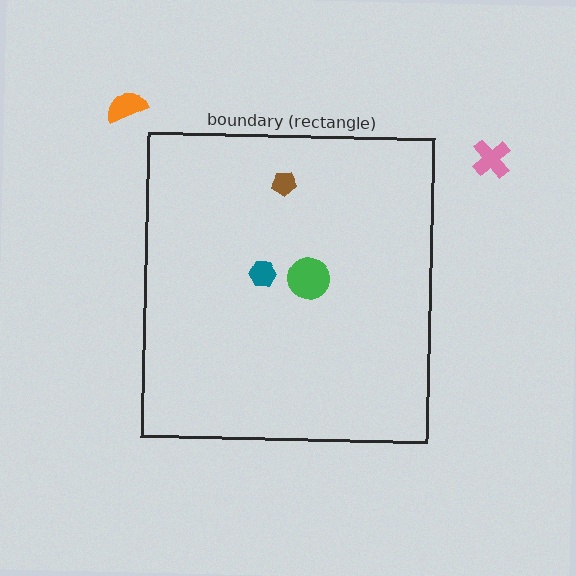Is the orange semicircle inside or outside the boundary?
Outside.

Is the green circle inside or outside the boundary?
Inside.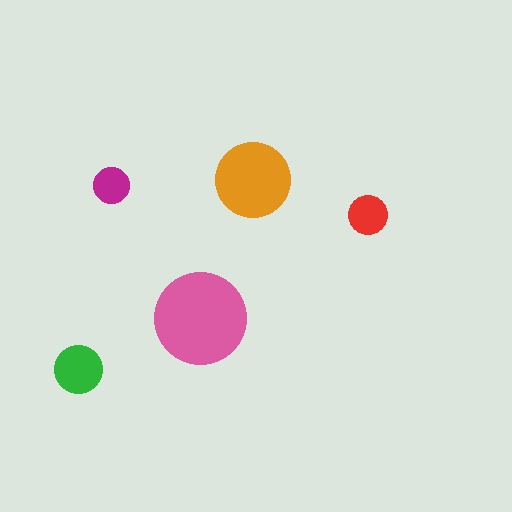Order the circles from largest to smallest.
the pink one, the orange one, the green one, the red one, the magenta one.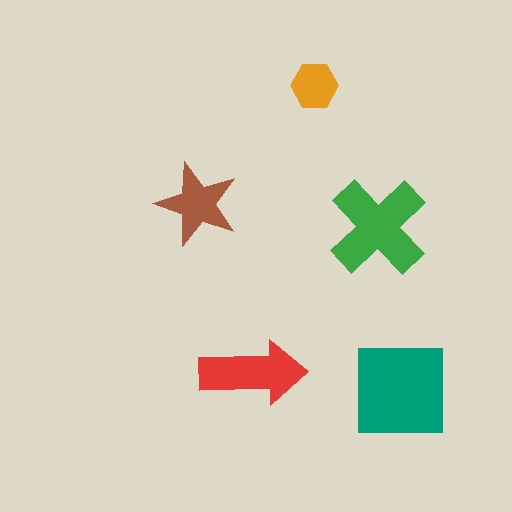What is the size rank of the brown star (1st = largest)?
4th.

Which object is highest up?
The orange hexagon is topmost.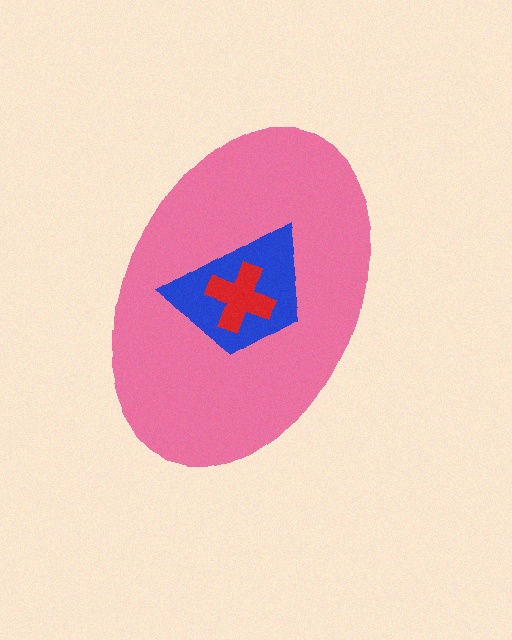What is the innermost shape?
The red cross.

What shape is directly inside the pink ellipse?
The blue trapezoid.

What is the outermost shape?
The pink ellipse.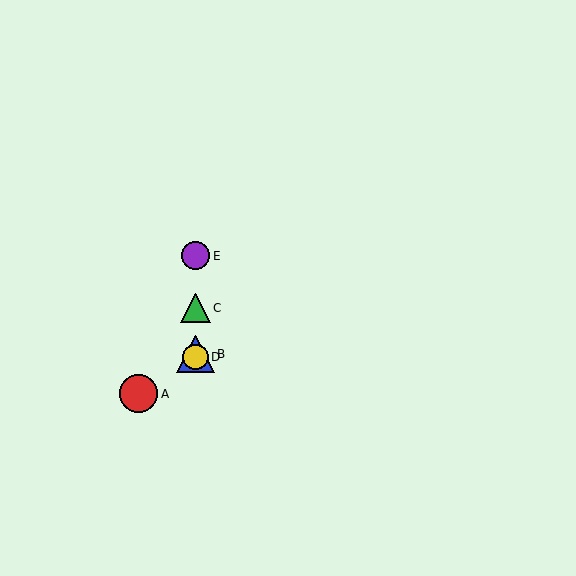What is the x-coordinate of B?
Object B is at x≈195.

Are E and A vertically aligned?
No, E is at x≈195 and A is at x≈138.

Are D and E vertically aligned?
Yes, both are at x≈195.